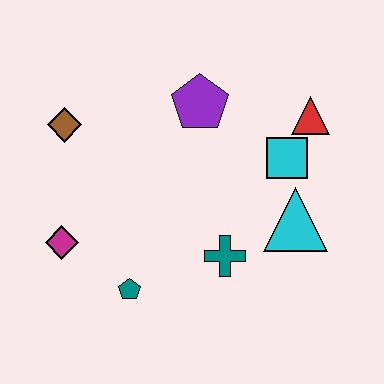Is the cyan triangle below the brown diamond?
Yes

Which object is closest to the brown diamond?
The magenta diamond is closest to the brown diamond.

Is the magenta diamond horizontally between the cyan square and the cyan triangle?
No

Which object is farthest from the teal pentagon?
The red triangle is farthest from the teal pentagon.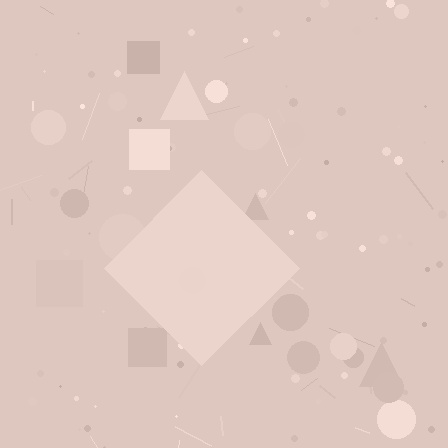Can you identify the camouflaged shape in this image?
The camouflaged shape is a diamond.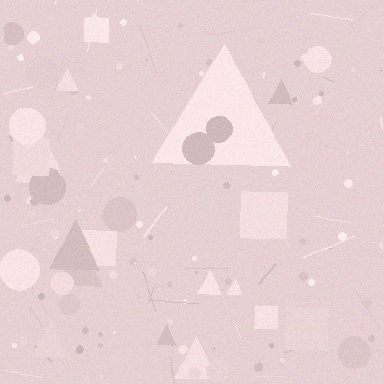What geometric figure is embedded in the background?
A triangle is embedded in the background.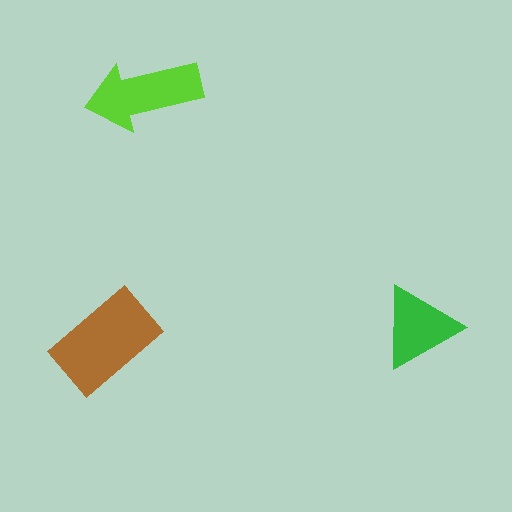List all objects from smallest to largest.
The green triangle, the lime arrow, the brown rectangle.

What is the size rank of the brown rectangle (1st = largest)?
1st.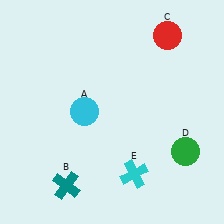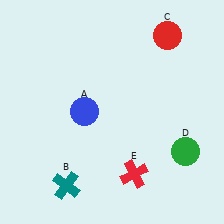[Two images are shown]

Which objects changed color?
A changed from cyan to blue. E changed from cyan to red.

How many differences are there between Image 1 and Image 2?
There are 2 differences between the two images.